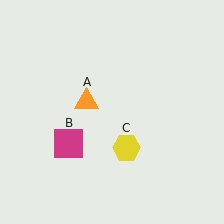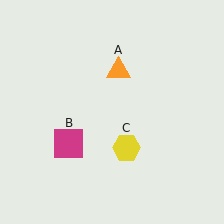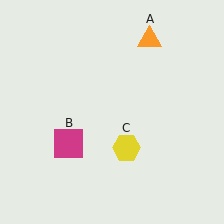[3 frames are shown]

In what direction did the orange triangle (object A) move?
The orange triangle (object A) moved up and to the right.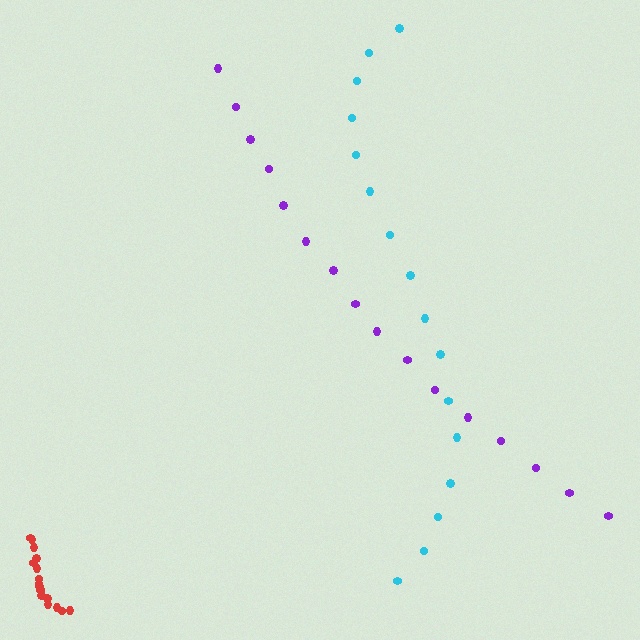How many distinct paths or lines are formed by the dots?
There are 3 distinct paths.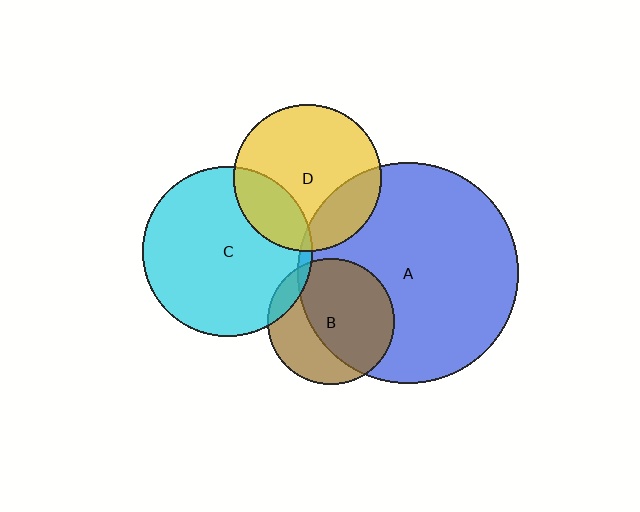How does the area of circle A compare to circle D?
Approximately 2.3 times.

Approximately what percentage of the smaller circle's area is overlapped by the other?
Approximately 20%.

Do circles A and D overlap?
Yes.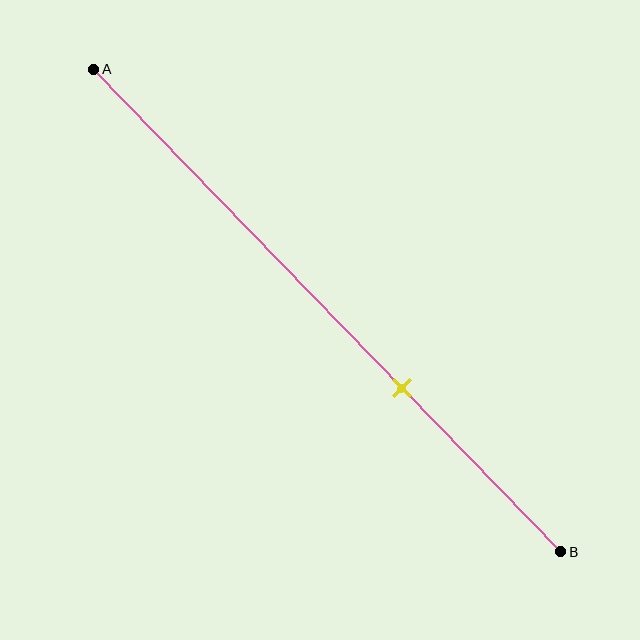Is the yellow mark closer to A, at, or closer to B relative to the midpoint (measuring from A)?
The yellow mark is closer to point B than the midpoint of segment AB.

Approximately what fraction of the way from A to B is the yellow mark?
The yellow mark is approximately 65% of the way from A to B.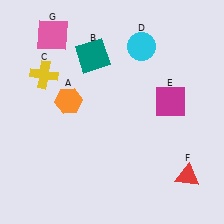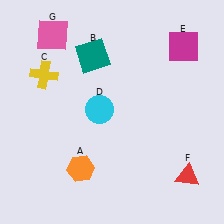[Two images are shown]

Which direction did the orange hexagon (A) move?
The orange hexagon (A) moved down.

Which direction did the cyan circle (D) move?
The cyan circle (D) moved down.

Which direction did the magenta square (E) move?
The magenta square (E) moved up.